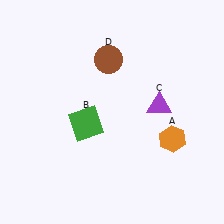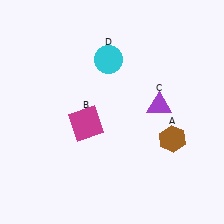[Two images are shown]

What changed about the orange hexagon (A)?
In Image 1, A is orange. In Image 2, it changed to brown.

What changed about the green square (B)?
In Image 1, B is green. In Image 2, it changed to magenta.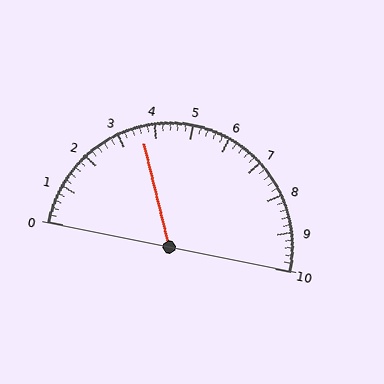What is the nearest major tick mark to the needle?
The nearest major tick mark is 4.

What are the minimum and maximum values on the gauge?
The gauge ranges from 0 to 10.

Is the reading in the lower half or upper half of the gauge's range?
The reading is in the lower half of the range (0 to 10).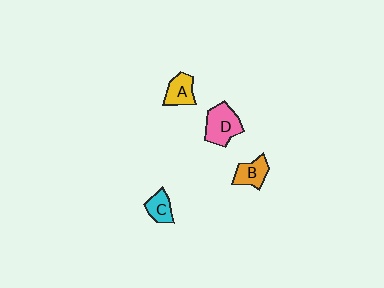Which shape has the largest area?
Shape D (pink).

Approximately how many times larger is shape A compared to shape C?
Approximately 1.2 times.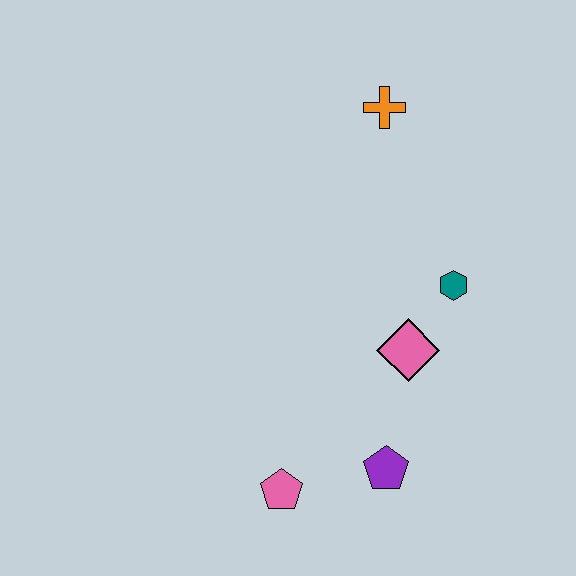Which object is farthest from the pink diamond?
The orange cross is farthest from the pink diamond.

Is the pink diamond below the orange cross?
Yes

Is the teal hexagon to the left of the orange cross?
No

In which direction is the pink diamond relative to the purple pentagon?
The pink diamond is above the purple pentagon.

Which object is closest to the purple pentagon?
The pink pentagon is closest to the purple pentagon.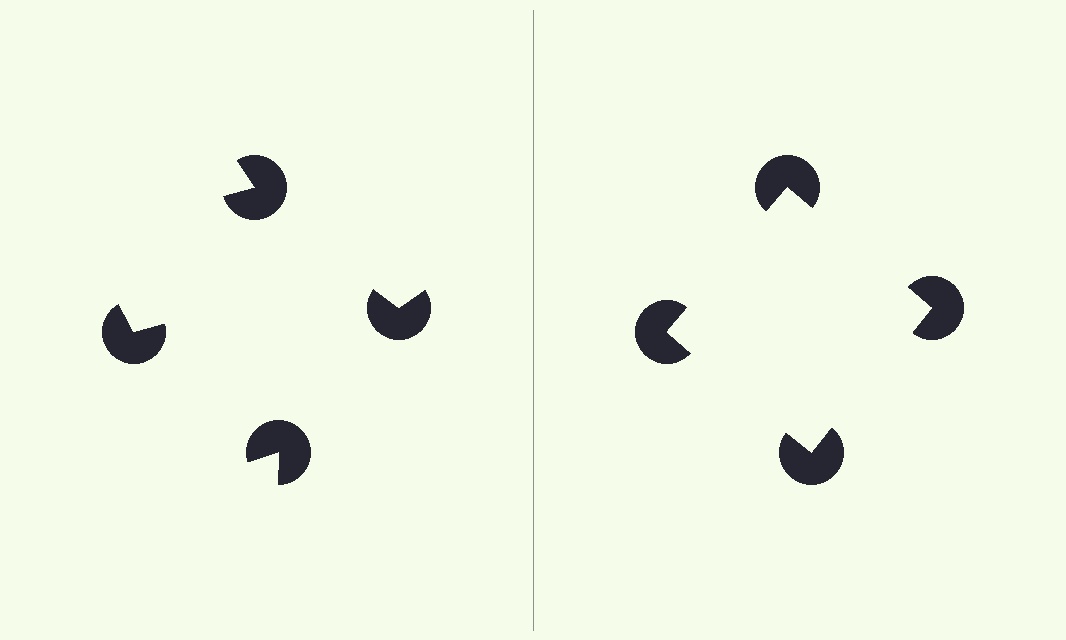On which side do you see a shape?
An illusory square appears on the right side. On the left side the wedge cuts are rotated, so no coherent shape forms.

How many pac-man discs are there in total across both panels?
8 — 4 on each side.